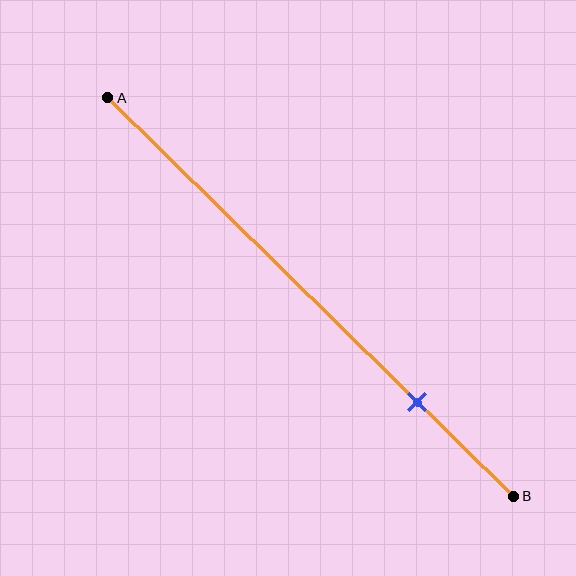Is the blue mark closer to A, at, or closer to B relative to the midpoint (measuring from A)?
The blue mark is closer to point B than the midpoint of segment AB.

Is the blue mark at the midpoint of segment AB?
No, the mark is at about 75% from A, not at the 50% midpoint.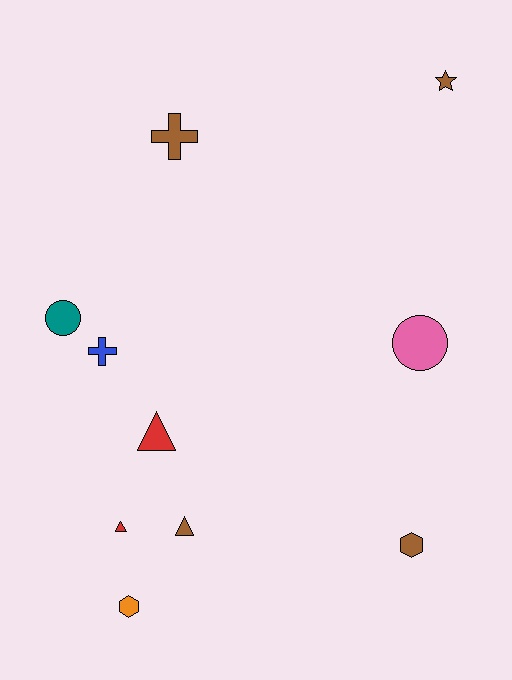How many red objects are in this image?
There are 2 red objects.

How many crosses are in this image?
There are 2 crosses.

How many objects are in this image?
There are 10 objects.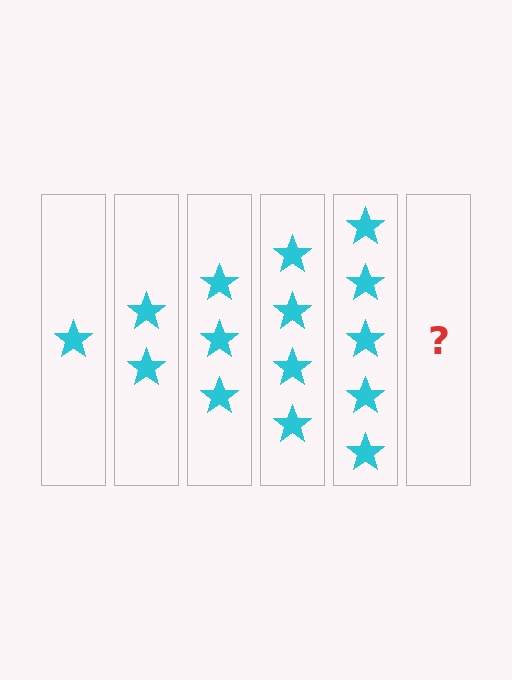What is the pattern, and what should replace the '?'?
The pattern is that each step adds one more star. The '?' should be 6 stars.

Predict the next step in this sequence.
The next step is 6 stars.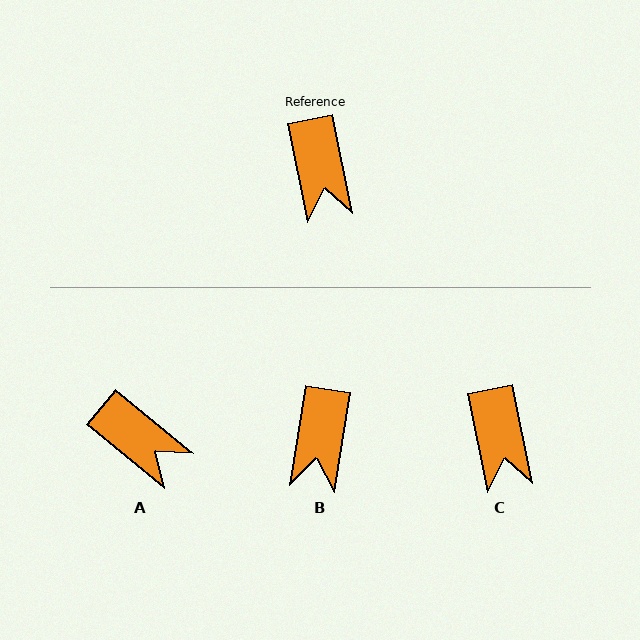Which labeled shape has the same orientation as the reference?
C.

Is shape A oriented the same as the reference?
No, it is off by about 39 degrees.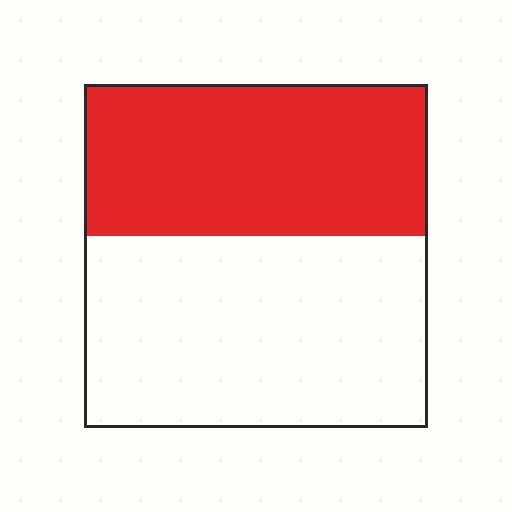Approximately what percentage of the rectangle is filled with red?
Approximately 45%.